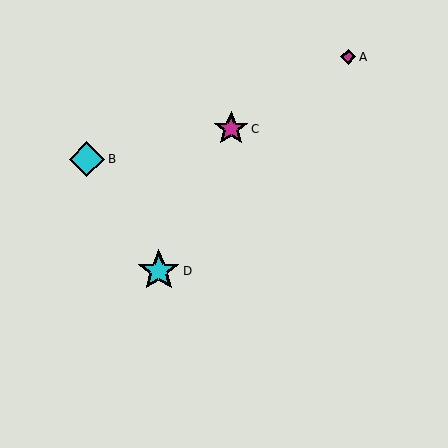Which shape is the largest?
The cyan star (labeled D) is the largest.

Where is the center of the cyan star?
The center of the cyan star is at (159, 271).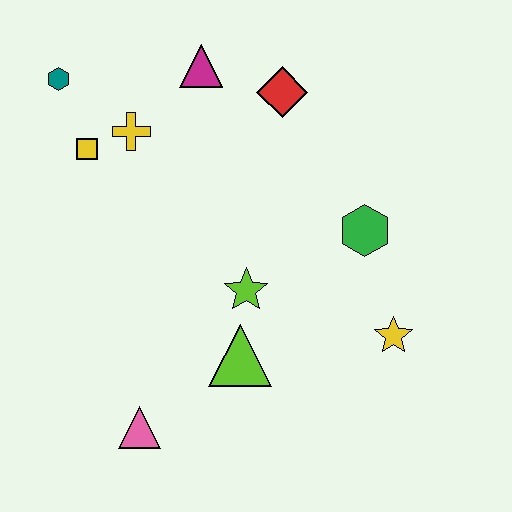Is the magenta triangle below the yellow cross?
No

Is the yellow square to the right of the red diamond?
No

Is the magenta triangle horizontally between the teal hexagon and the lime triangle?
Yes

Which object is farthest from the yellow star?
The teal hexagon is farthest from the yellow star.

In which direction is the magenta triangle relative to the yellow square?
The magenta triangle is to the right of the yellow square.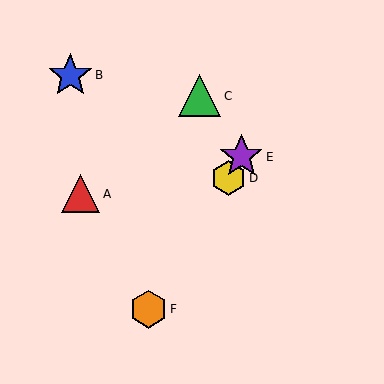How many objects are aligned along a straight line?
3 objects (D, E, F) are aligned along a straight line.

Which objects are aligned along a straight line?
Objects D, E, F are aligned along a straight line.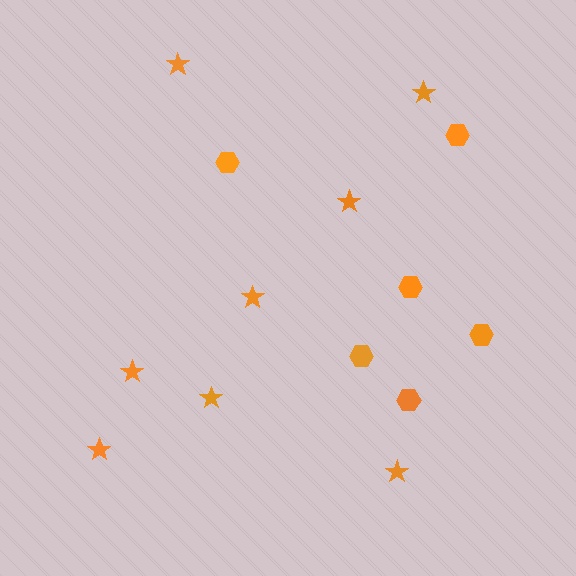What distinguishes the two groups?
There are 2 groups: one group of stars (8) and one group of hexagons (6).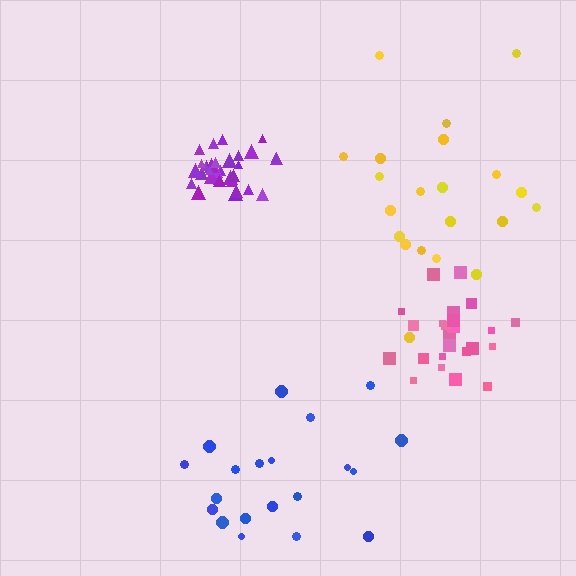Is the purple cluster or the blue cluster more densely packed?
Purple.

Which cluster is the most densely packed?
Purple.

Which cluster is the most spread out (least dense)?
Blue.